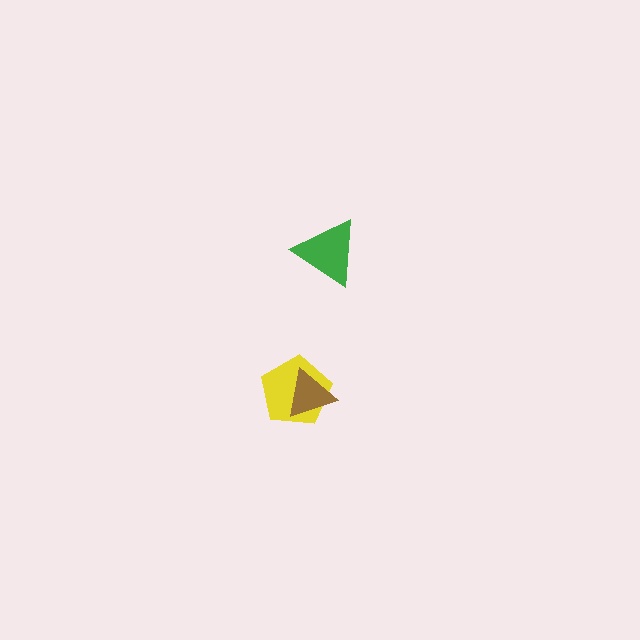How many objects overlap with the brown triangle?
1 object overlaps with the brown triangle.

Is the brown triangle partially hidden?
No, no other shape covers it.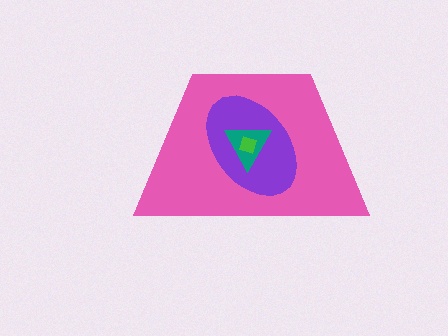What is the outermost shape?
The pink trapezoid.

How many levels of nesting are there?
4.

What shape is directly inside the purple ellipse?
The teal triangle.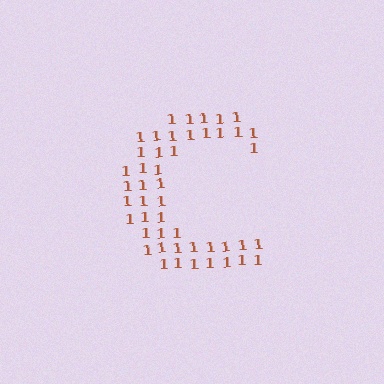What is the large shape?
The large shape is the letter C.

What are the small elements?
The small elements are digit 1's.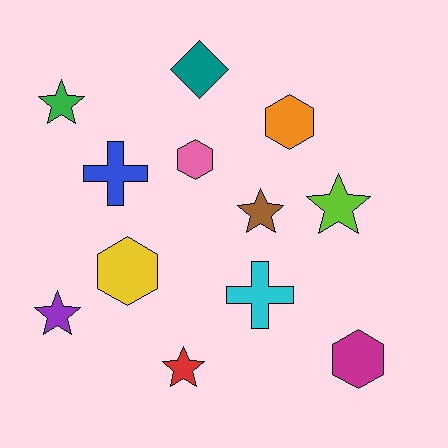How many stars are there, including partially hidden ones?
There are 5 stars.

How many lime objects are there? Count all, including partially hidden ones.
There is 1 lime object.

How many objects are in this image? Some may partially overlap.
There are 12 objects.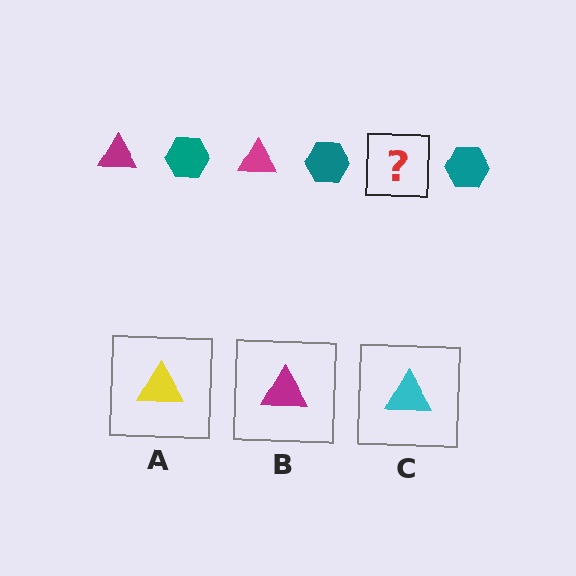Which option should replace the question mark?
Option B.